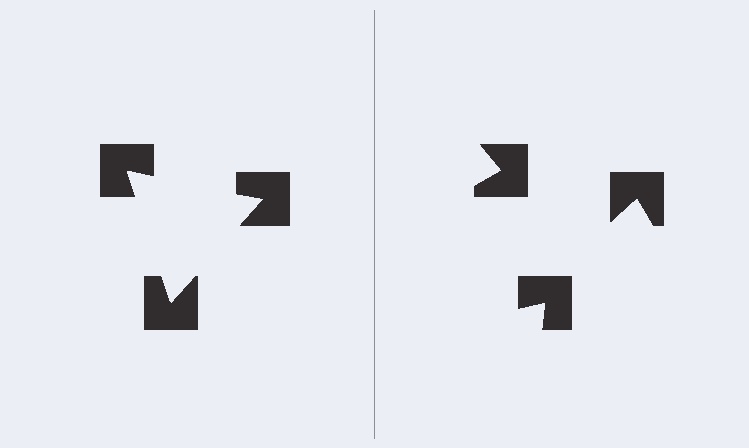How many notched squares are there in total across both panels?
6 — 3 on each side.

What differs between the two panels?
The notched squares are positioned identically on both sides; only the wedge orientations differ. On the left they align to a triangle; on the right they are misaligned.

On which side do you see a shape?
An illusory triangle appears on the left side. On the right side the wedge cuts are rotated, so no coherent shape forms.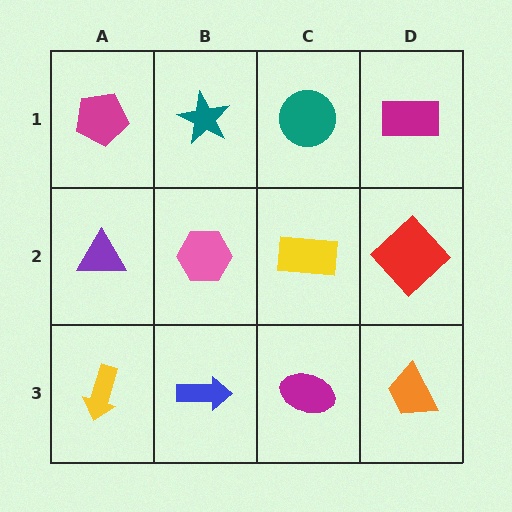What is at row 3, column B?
A blue arrow.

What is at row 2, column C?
A yellow rectangle.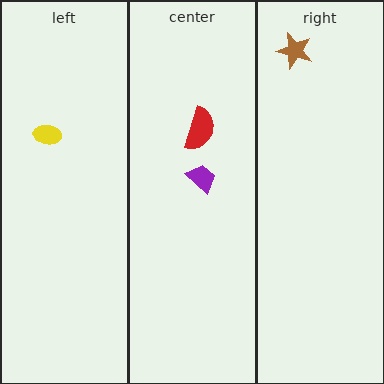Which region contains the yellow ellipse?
The left region.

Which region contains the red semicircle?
The center region.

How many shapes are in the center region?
2.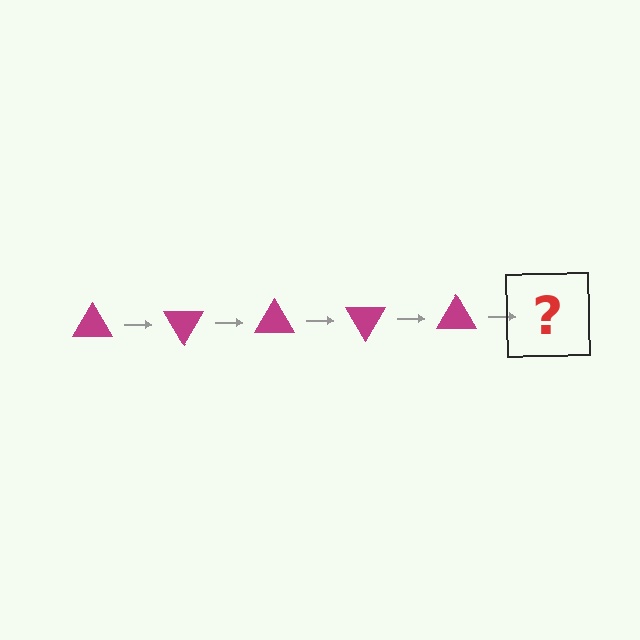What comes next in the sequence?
The next element should be a magenta triangle rotated 300 degrees.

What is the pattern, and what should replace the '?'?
The pattern is that the triangle rotates 60 degrees each step. The '?' should be a magenta triangle rotated 300 degrees.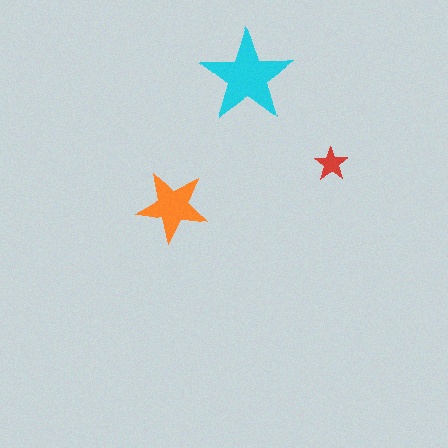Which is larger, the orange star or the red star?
The orange one.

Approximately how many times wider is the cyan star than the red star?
About 2.5 times wider.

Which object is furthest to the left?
The orange star is leftmost.